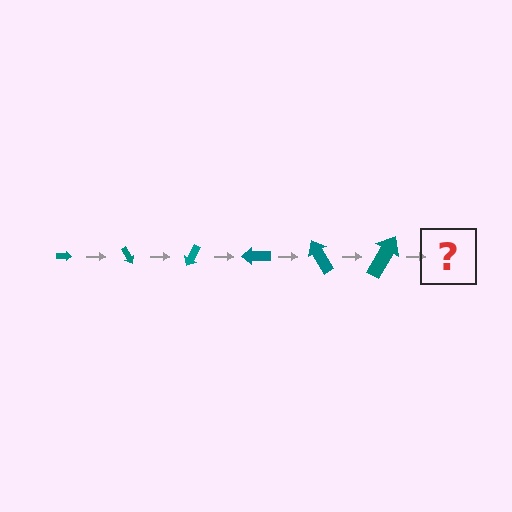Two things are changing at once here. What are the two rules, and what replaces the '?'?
The two rules are that the arrow grows larger each step and it rotates 60 degrees each step. The '?' should be an arrow, larger than the previous one and rotated 360 degrees from the start.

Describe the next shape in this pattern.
It should be an arrow, larger than the previous one and rotated 360 degrees from the start.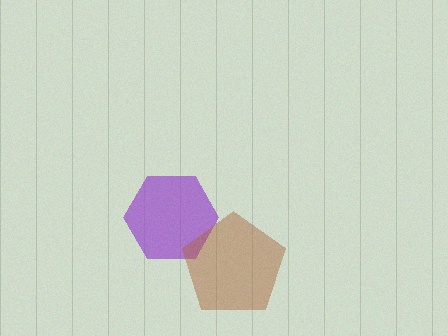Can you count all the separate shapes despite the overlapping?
Yes, there are 2 separate shapes.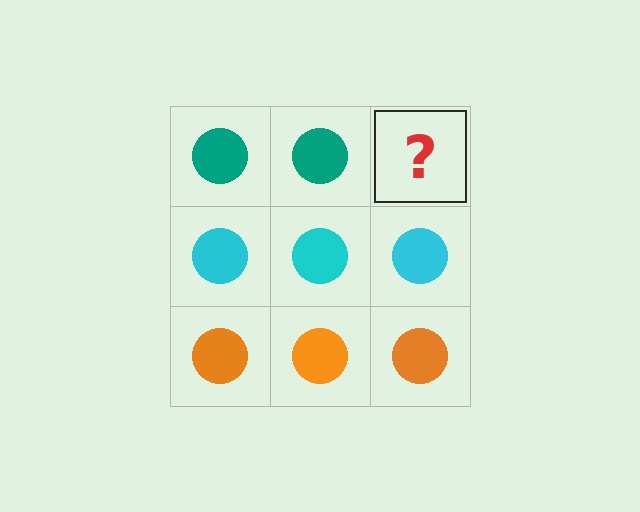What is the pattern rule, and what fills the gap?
The rule is that each row has a consistent color. The gap should be filled with a teal circle.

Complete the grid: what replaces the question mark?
The question mark should be replaced with a teal circle.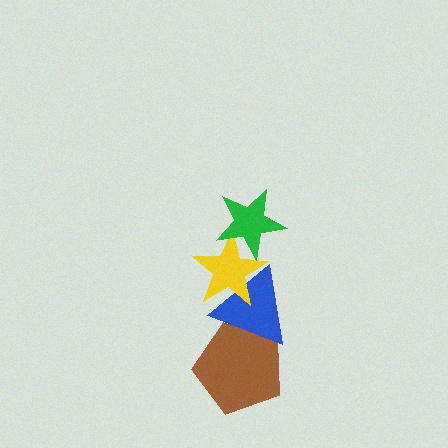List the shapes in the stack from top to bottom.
From top to bottom: the green star, the yellow star, the blue triangle, the brown pentagon.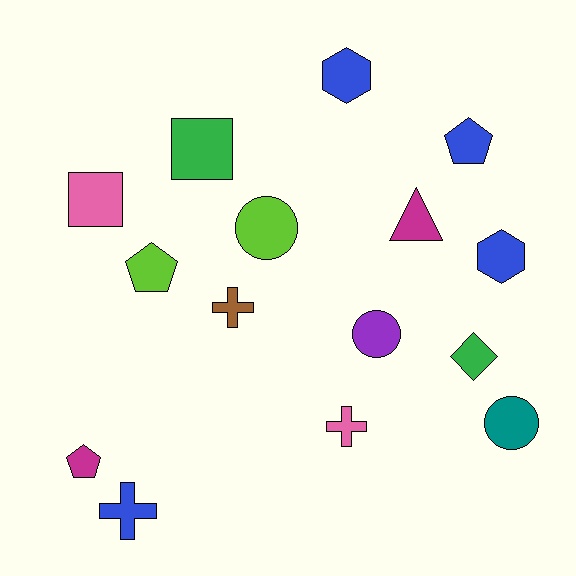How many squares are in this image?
There are 2 squares.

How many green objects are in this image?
There are 2 green objects.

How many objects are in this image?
There are 15 objects.